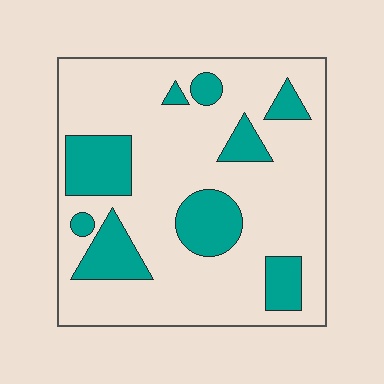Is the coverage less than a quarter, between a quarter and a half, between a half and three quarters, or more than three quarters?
Less than a quarter.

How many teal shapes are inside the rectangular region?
9.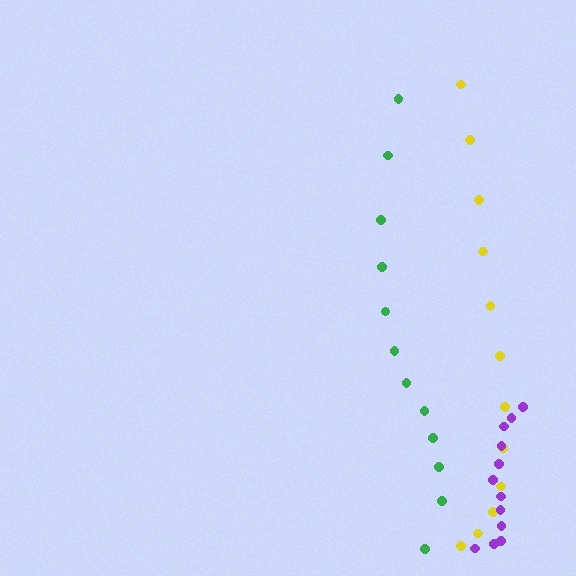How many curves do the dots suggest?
There are 3 distinct paths.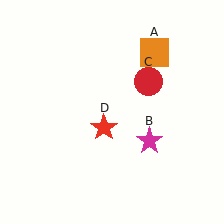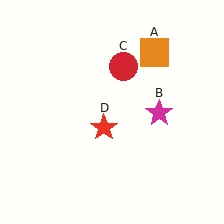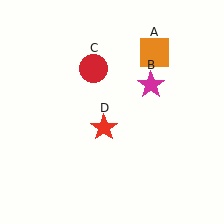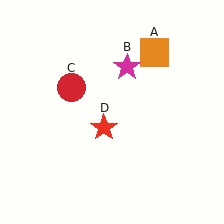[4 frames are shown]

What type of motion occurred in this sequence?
The magenta star (object B), red circle (object C) rotated counterclockwise around the center of the scene.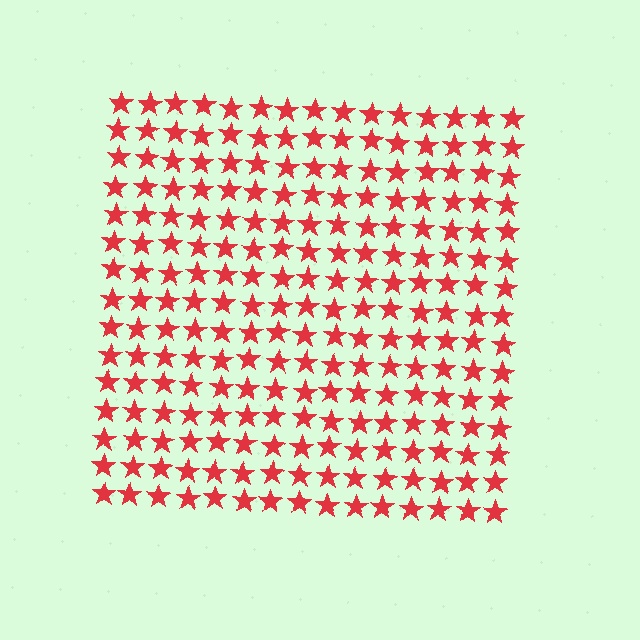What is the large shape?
The large shape is a square.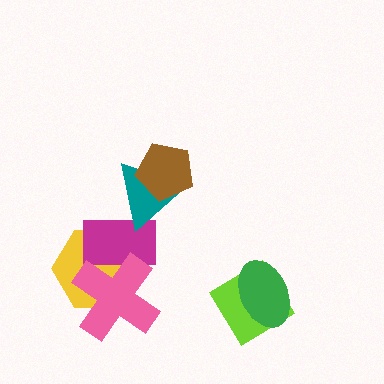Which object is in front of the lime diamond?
The green ellipse is in front of the lime diamond.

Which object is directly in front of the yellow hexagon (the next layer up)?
The magenta rectangle is directly in front of the yellow hexagon.